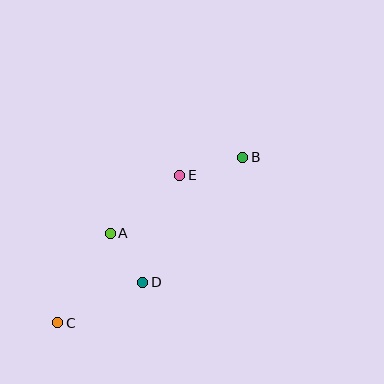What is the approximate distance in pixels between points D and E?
The distance between D and E is approximately 114 pixels.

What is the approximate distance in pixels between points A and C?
The distance between A and C is approximately 103 pixels.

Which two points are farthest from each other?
Points B and C are farthest from each other.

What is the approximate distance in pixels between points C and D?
The distance between C and D is approximately 94 pixels.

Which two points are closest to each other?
Points A and D are closest to each other.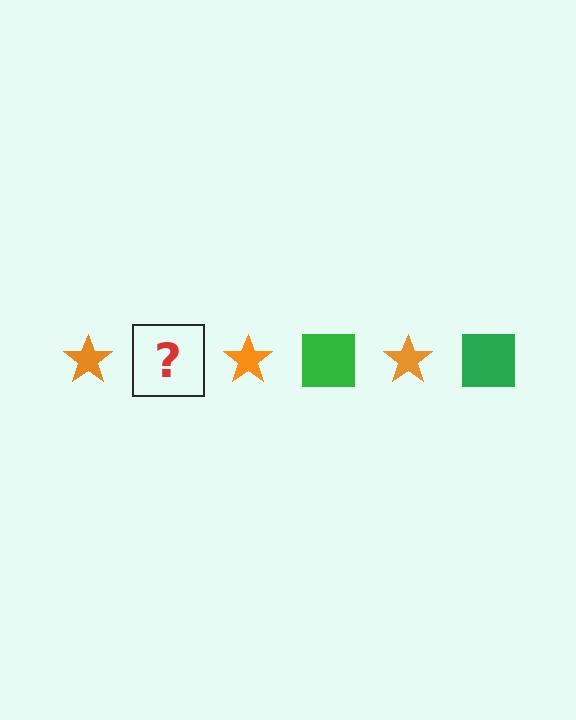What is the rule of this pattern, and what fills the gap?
The rule is that the pattern alternates between orange star and green square. The gap should be filled with a green square.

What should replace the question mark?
The question mark should be replaced with a green square.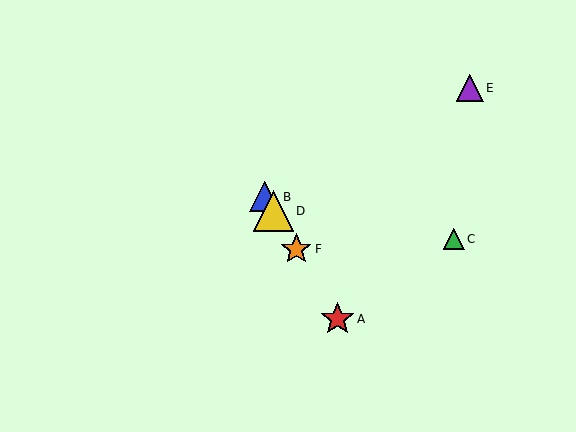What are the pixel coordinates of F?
Object F is at (296, 249).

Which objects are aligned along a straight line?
Objects A, B, D, F are aligned along a straight line.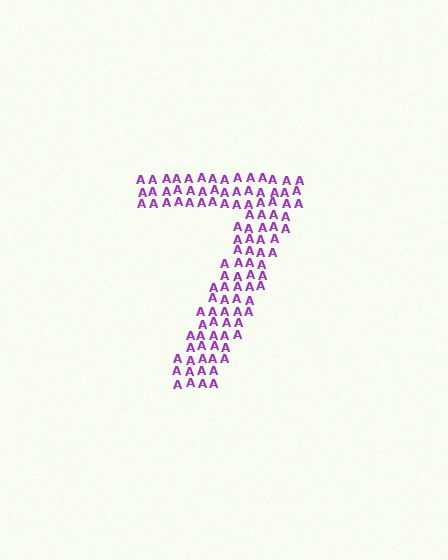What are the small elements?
The small elements are letter A's.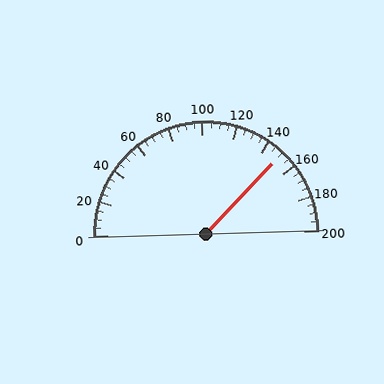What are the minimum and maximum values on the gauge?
The gauge ranges from 0 to 200.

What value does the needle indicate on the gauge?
The needle indicates approximately 150.